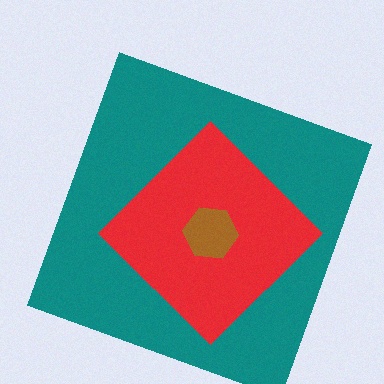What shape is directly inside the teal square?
The red diamond.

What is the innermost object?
The brown hexagon.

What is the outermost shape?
The teal square.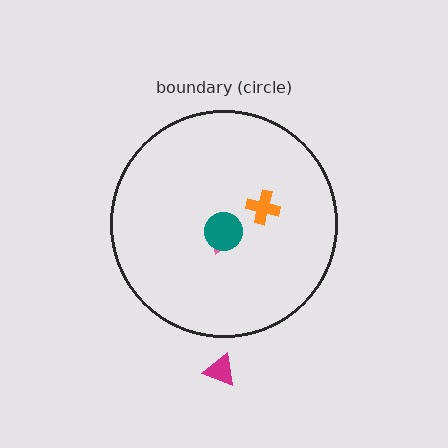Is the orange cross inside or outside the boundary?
Inside.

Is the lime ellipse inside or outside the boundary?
Inside.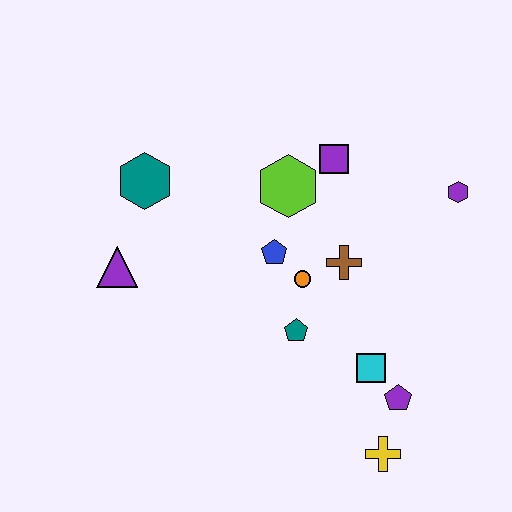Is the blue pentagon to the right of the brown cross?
No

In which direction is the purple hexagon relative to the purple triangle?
The purple hexagon is to the right of the purple triangle.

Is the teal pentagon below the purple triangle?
Yes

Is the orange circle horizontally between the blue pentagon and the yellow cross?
Yes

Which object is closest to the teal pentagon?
The orange circle is closest to the teal pentagon.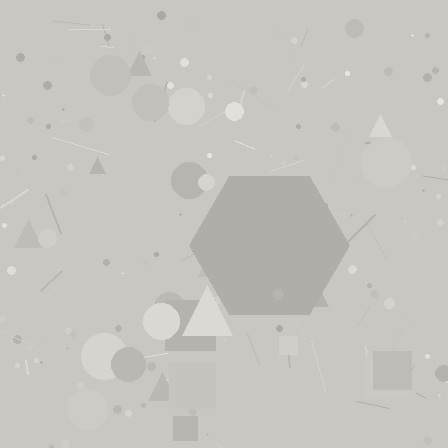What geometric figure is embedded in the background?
A hexagon is embedded in the background.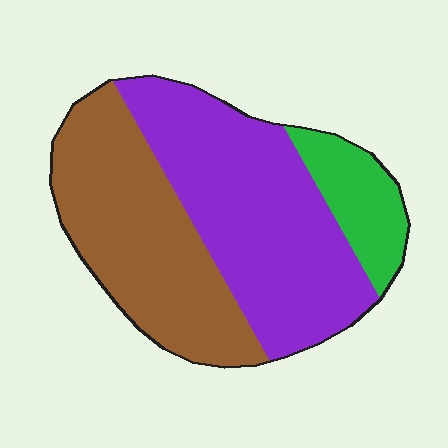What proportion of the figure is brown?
Brown takes up between a quarter and a half of the figure.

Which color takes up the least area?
Green, at roughly 15%.